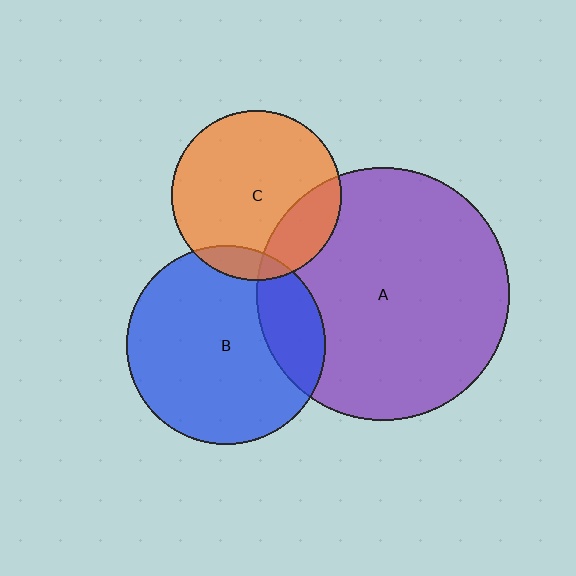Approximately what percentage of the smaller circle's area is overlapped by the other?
Approximately 20%.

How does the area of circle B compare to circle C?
Approximately 1.4 times.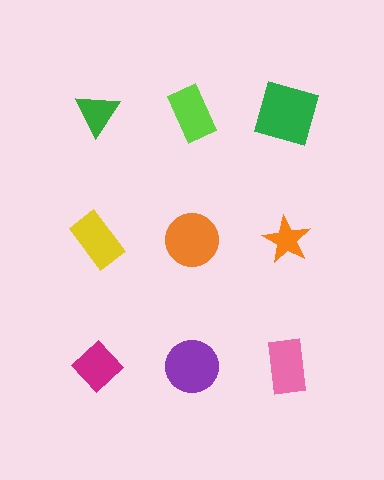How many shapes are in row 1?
3 shapes.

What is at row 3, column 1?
A magenta diamond.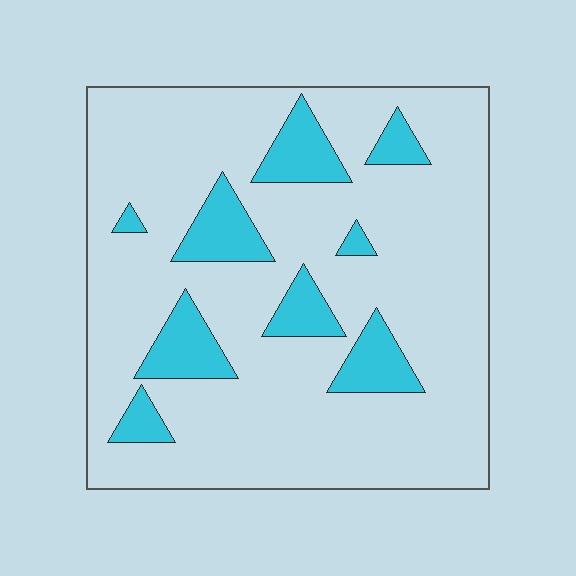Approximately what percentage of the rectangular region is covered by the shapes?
Approximately 15%.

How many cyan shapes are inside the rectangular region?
9.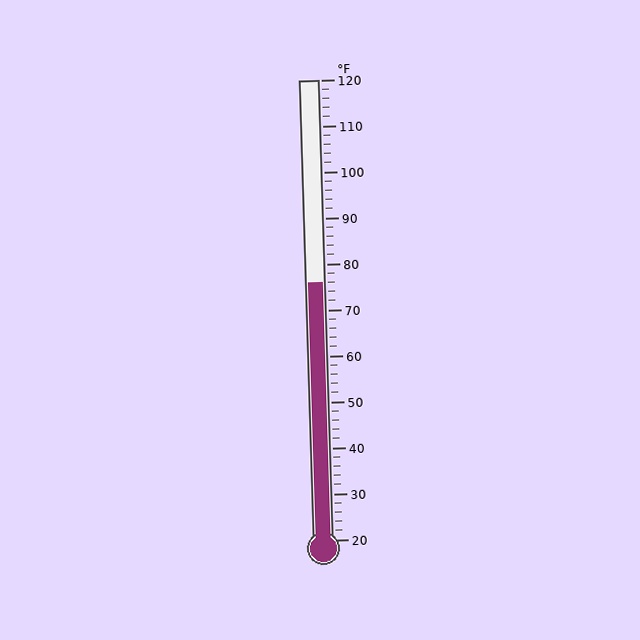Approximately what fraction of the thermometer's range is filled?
The thermometer is filled to approximately 55% of its range.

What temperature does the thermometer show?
The thermometer shows approximately 76°F.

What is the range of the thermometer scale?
The thermometer scale ranges from 20°F to 120°F.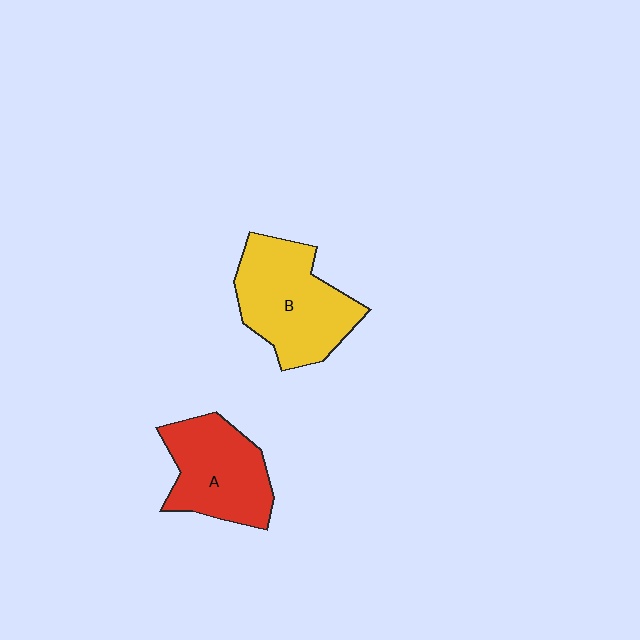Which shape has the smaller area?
Shape A (red).